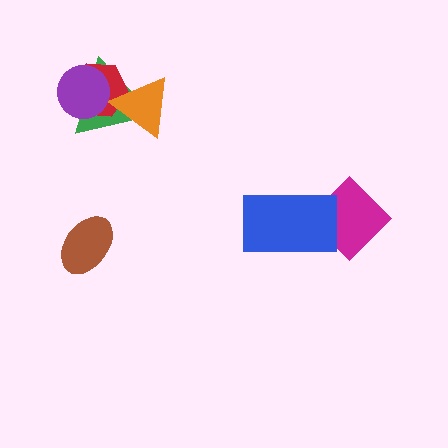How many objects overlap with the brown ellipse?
0 objects overlap with the brown ellipse.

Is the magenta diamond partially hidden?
Yes, it is partially covered by another shape.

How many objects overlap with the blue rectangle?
1 object overlaps with the blue rectangle.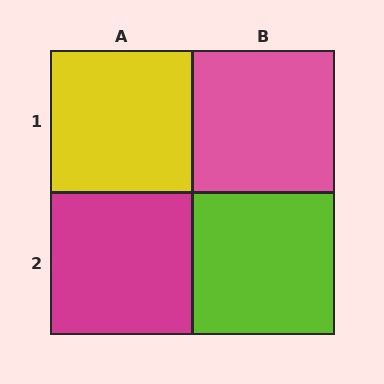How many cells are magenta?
1 cell is magenta.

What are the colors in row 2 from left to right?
Magenta, lime.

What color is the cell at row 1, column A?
Yellow.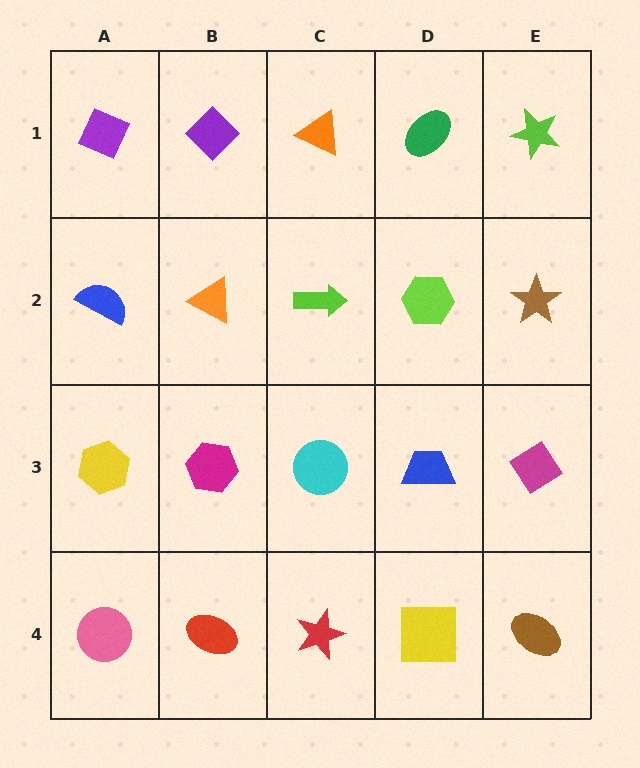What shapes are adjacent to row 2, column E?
A lime star (row 1, column E), a magenta diamond (row 3, column E), a lime hexagon (row 2, column D).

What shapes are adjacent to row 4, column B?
A magenta hexagon (row 3, column B), a pink circle (row 4, column A), a red star (row 4, column C).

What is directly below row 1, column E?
A brown star.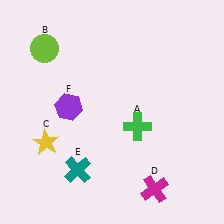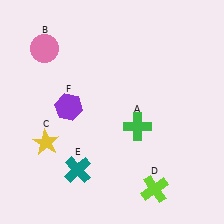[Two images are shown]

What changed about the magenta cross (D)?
In Image 1, D is magenta. In Image 2, it changed to lime.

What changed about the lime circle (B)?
In Image 1, B is lime. In Image 2, it changed to pink.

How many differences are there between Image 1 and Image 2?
There are 2 differences between the two images.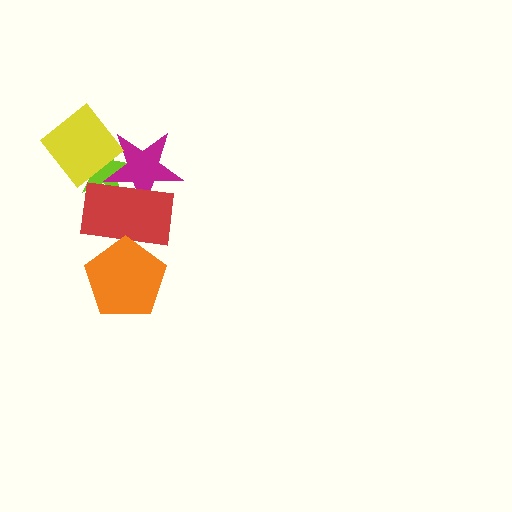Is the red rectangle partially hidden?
Yes, it is partially covered by another shape.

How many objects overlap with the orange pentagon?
1 object overlaps with the orange pentagon.